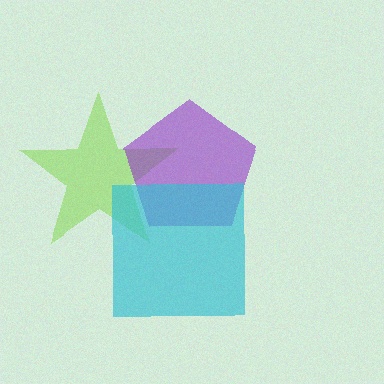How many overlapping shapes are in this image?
There are 3 overlapping shapes in the image.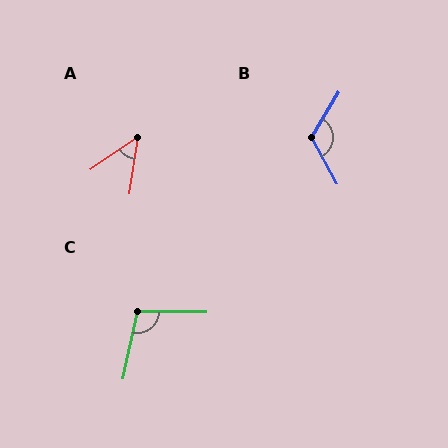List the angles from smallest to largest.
A (47°), C (101°), B (120°).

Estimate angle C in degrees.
Approximately 101 degrees.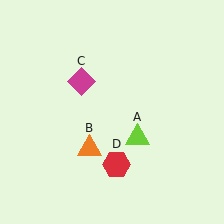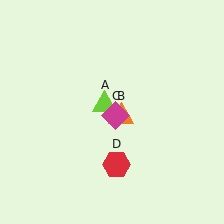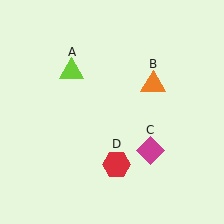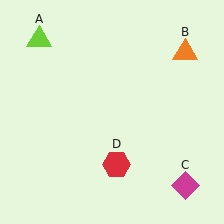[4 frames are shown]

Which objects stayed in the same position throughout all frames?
Red hexagon (object D) remained stationary.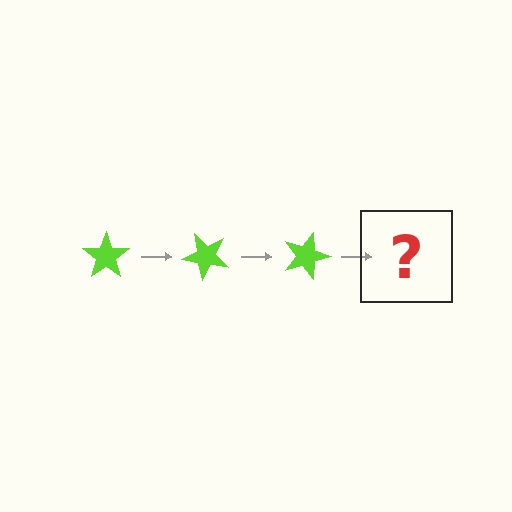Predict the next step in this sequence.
The next step is a lime star rotated 135 degrees.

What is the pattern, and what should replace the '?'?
The pattern is that the star rotates 45 degrees each step. The '?' should be a lime star rotated 135 degrees.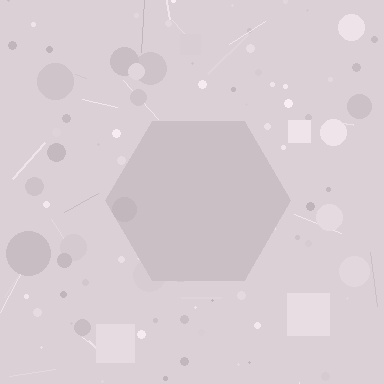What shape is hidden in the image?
A hexagon is hidden in the image.